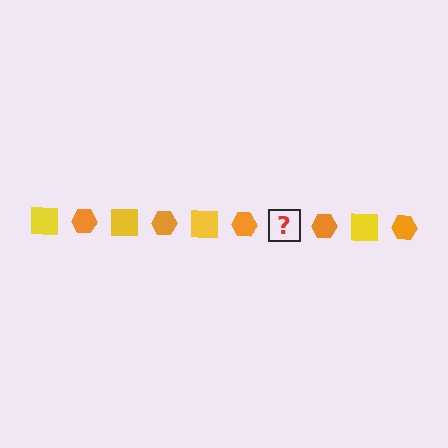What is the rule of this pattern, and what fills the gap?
The rule is that the pattern alternates between yellow square and orange hexagon. The gap should be filled with a yellow square.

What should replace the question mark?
The question mark should be replaced with a yellow square.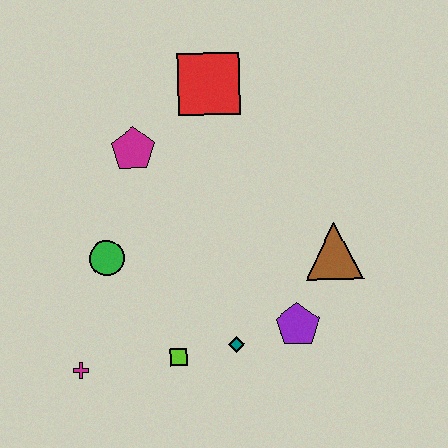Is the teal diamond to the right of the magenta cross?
Yes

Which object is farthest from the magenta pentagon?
The purple pentagon is farthest from the magenta pentagon.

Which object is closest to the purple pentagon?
The teal diamond is closest to the purple pentagon.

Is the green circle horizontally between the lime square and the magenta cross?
Yes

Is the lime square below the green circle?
Yes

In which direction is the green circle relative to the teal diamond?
The green circle is to the left of the teal diamond.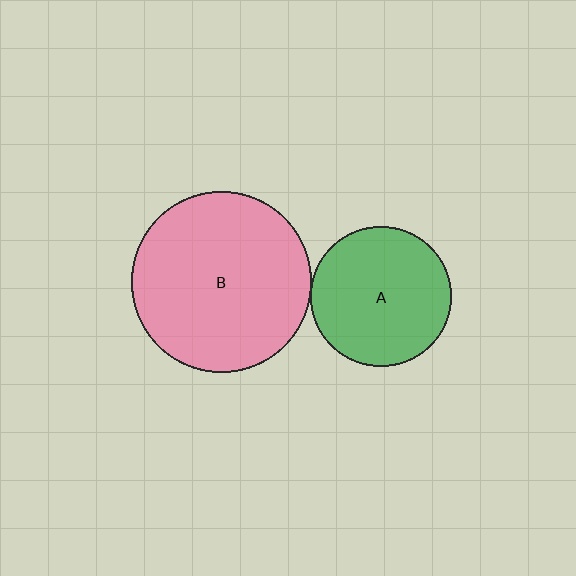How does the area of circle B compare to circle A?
Approximately 1.6 times.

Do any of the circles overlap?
No, none of the circles overlap.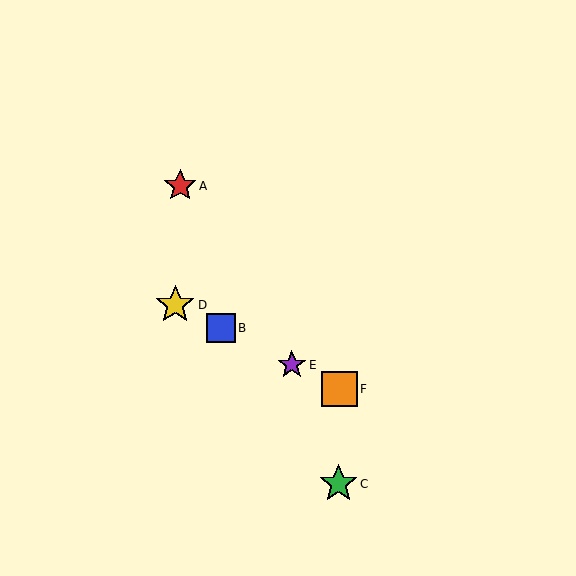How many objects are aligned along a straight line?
4 objects (B, D, E, F) are aligned along a straight line.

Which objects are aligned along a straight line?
Objects B, D, E, F are aligned along a straight line.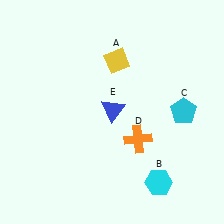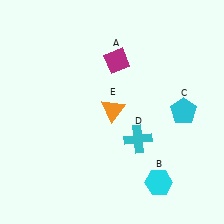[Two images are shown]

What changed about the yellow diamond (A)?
In Image 1, A is yellow. In Image 2, it changed to magenta.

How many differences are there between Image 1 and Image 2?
There are 3 differences between the two images.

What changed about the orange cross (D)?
In Image 1, D is orange. In Image 2, it changed to cyan.